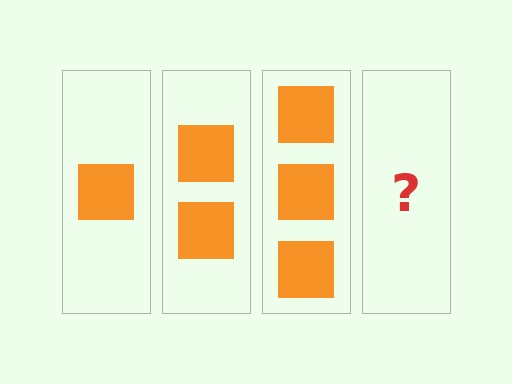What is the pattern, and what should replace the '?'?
The pattern is that each step adds one more square. The '?' should be 4 squares.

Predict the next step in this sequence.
The next step is 4 squares.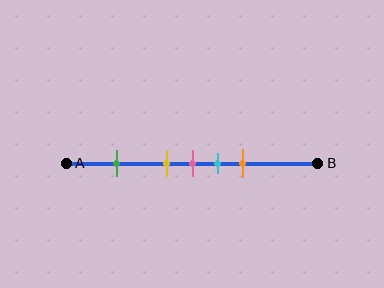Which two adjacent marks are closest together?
The yellow and pink marks are the closest adjacent pair.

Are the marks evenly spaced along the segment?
No, the marks are not evenly spaced.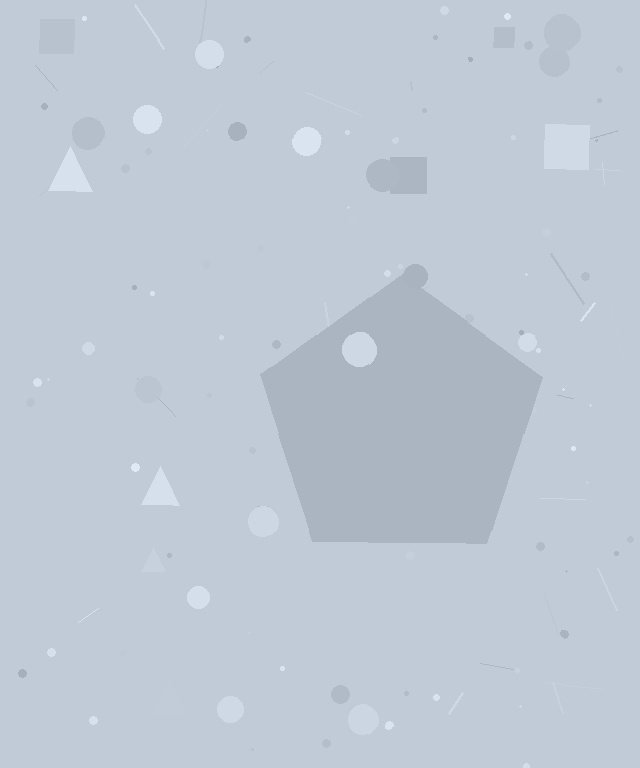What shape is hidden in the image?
A pentagon is hidden in the image.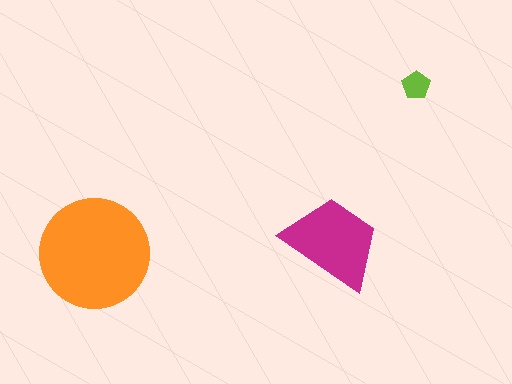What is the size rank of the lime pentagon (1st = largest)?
3rd.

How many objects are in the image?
There are 3 objects in the image.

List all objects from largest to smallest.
The orange circle, the magenta trapezoid, the lime pentagon.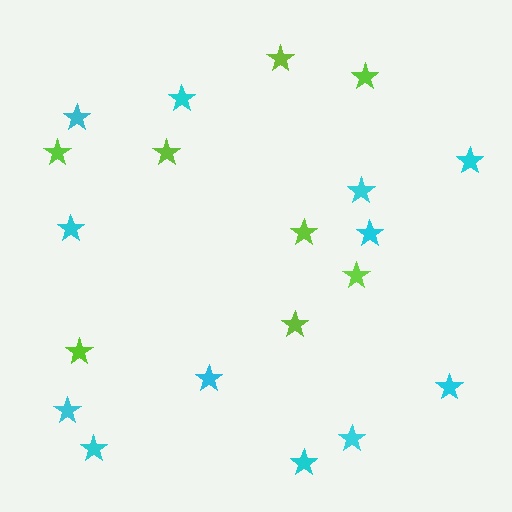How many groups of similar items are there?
There are 2 groups: one group of cyan stars (12) and one group of lime stars (8).